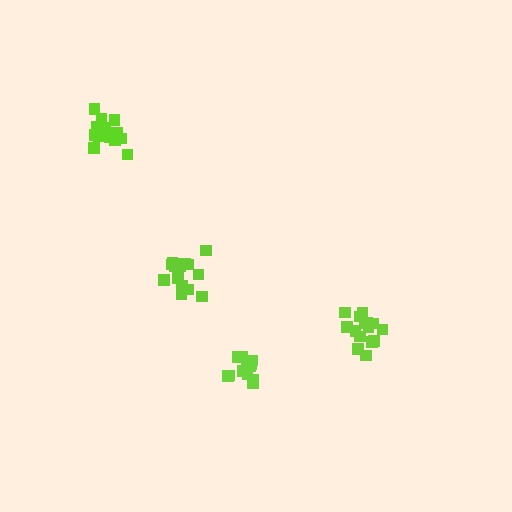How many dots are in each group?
Group 1: 17 dots, Group 2: 13 dots, Group 3: 15 dots, Group 4: 17 dots (62 total).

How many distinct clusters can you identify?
There are 4 distinct clusters.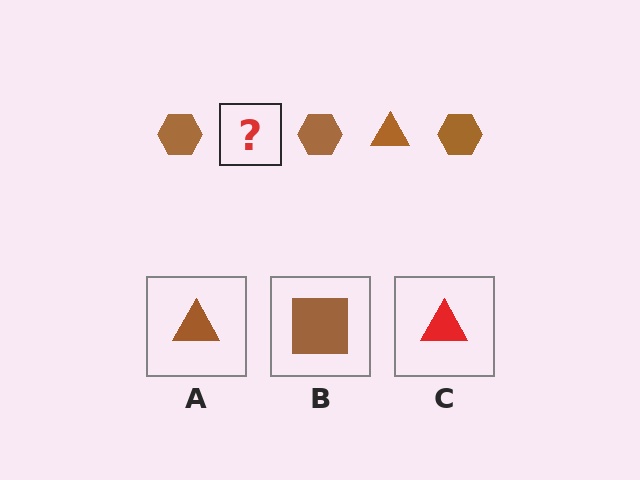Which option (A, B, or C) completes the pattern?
A.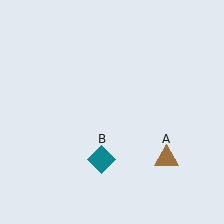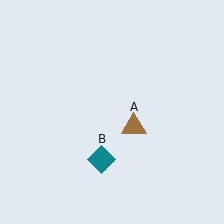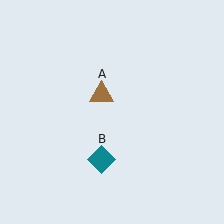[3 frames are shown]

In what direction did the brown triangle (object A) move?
The brown triangle (object A) moved up and to the left.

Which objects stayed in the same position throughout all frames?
Teal diamond (object B) remained stationary.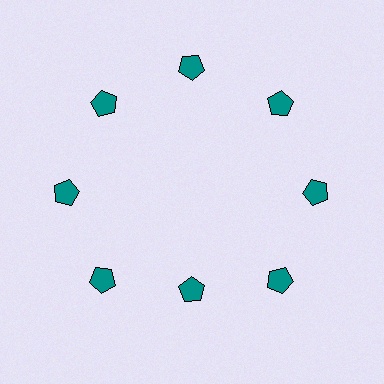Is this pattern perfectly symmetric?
No. The 8 teal pentagons are arranged in a ring, but one element near the 6 o'clock position is pulled inward toward the center, breaking the 8-fold rotational symmetry.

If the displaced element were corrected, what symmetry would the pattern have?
It would have 8-fold rotational symmetry — the pattern would map onto itself every 45 degrees.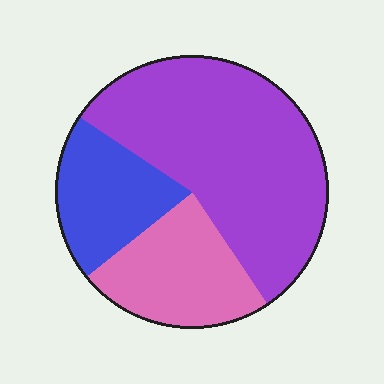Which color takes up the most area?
Purple, at roughly 55%.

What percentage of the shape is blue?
Blue covers 20% of the shape.